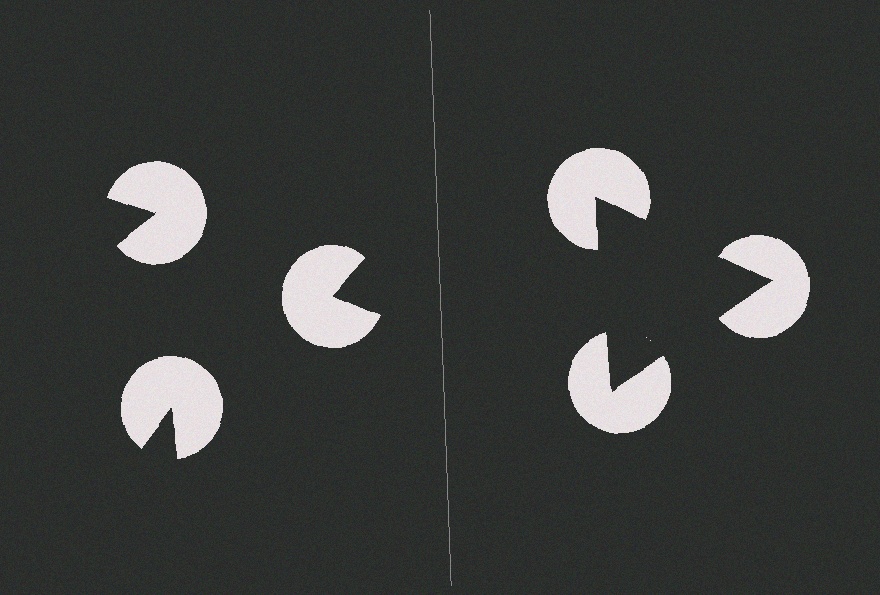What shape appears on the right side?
An illusory triangle.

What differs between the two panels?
The pac-man discs are positioned identically on both sides; only the wedge orientations differ. On the right they align to a triangle; on the left they are misaligned.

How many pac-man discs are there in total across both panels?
6 — 3 on each side.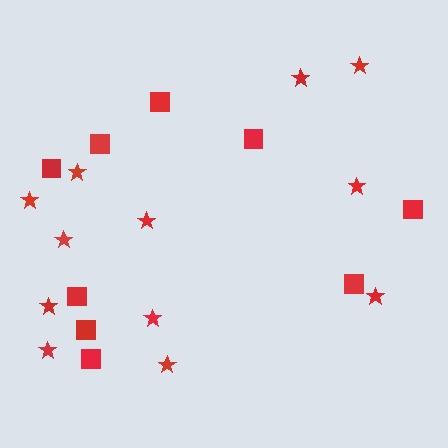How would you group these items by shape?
There are 2 groups: one group of squares (9) and one group of stars (12).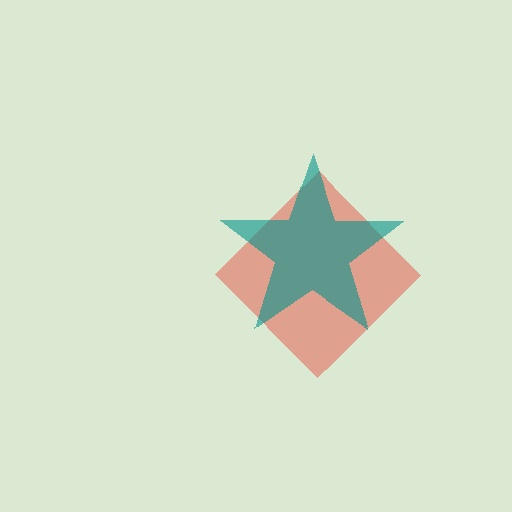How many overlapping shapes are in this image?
There are 2 overlapping shapes in the image.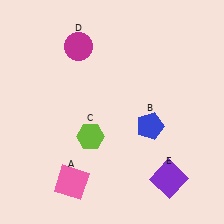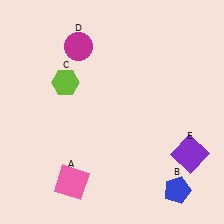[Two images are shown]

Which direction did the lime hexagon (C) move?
The lime hexagon (C) moved up.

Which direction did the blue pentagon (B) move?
The blue pentagon (B) moved down.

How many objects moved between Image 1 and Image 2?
3 objects moved between the two images.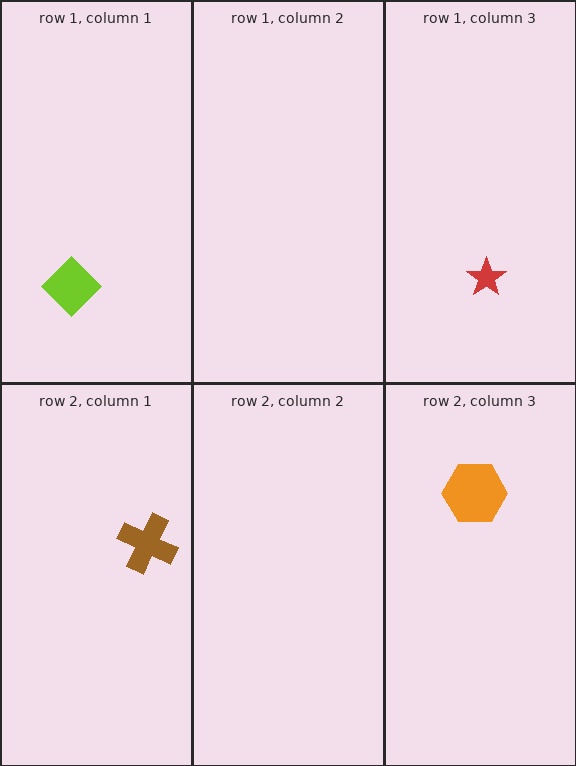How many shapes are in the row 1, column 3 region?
1.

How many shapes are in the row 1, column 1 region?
1.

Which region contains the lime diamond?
The row 1, column 1 region.